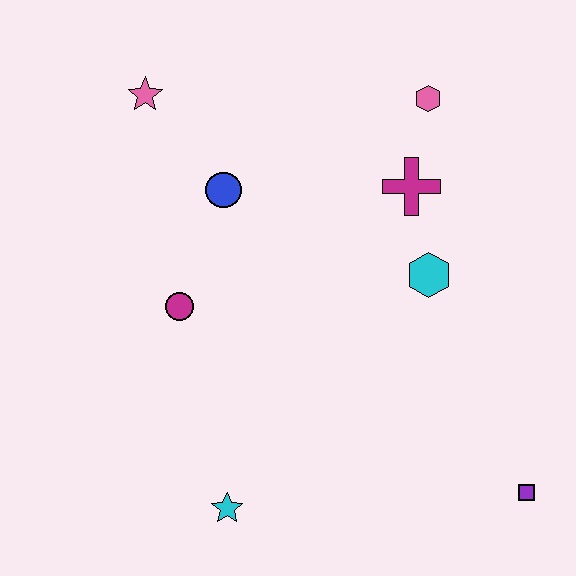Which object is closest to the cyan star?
The magenta circle is closest to the cyan star.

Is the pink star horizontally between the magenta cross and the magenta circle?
No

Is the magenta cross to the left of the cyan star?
No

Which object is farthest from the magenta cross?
The cyan star is farthest from the magenta cross.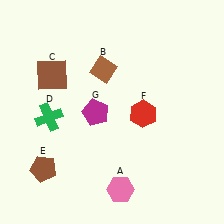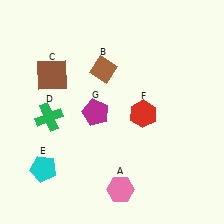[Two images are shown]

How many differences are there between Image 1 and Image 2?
There is 1 difference between the two images.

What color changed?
The pentagon (E) changed from brown in Image 1 to cyan in Image 2.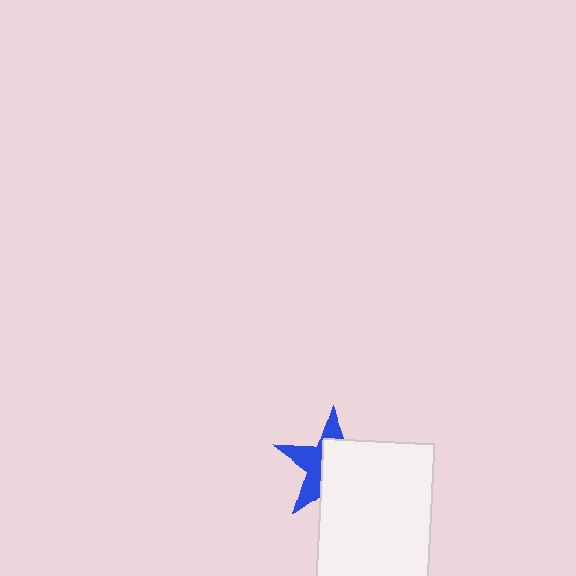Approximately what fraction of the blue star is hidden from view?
Roughly 59% of the blue star is hidden behind the white rectangle.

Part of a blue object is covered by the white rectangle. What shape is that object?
It is a star.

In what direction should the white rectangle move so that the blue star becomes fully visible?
The white rectangle should move toward the lower-right. That is the shortest direction to clear the overlap and leave the blue star fully visible.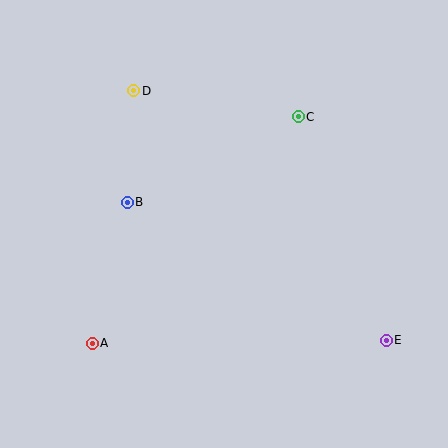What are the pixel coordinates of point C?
Point C is at (298, 117).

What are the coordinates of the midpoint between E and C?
The midpoint between E and C is at (342, 228).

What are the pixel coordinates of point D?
Point D is at (134, 91).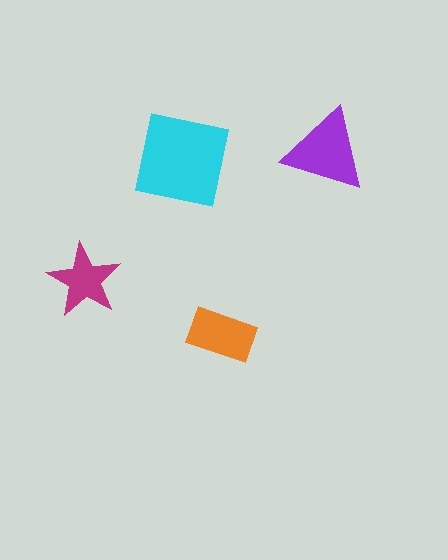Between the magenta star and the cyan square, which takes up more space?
The cyan square.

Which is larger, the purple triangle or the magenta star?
The purple triangle.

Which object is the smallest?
The magenta star.